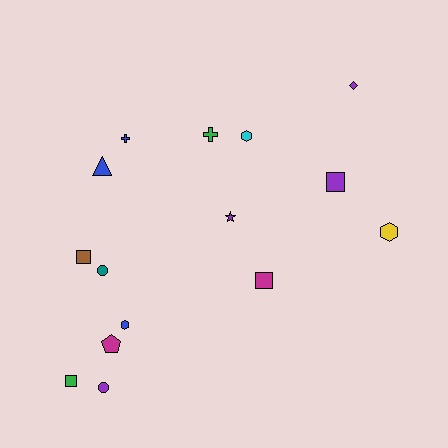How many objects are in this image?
There are 15 objects.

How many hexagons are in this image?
There are 3 hexagons.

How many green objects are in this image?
There are 2 green objects.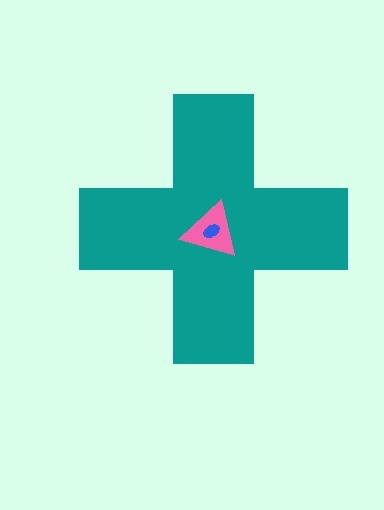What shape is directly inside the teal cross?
The pink triangle.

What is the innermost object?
The blue ellipse.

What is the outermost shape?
The teal cross.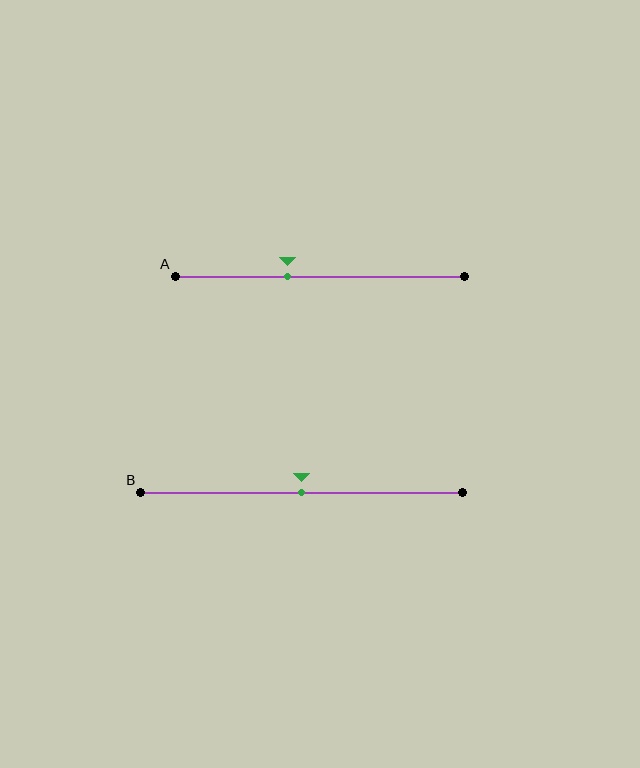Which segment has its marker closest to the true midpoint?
Segment B has its marker closest to the true midpoint.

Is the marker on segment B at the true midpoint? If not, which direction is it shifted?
Yes, the marker on segment B is at the true midpoint.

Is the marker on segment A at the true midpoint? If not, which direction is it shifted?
No, the marker on segment A is shifted to the left by about 11% of the segment length.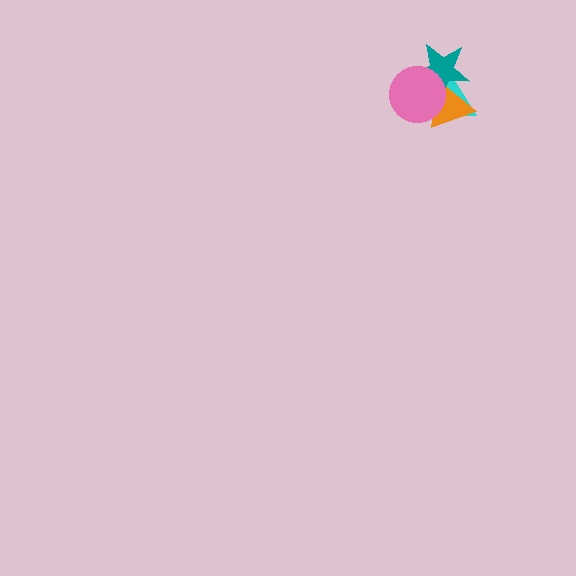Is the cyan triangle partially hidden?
Yes, it is partially covered by another shape.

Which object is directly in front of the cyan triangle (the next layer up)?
The orange triangle is directly in front of the cyan triangle.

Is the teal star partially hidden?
Yes, it is partially covered by another shape.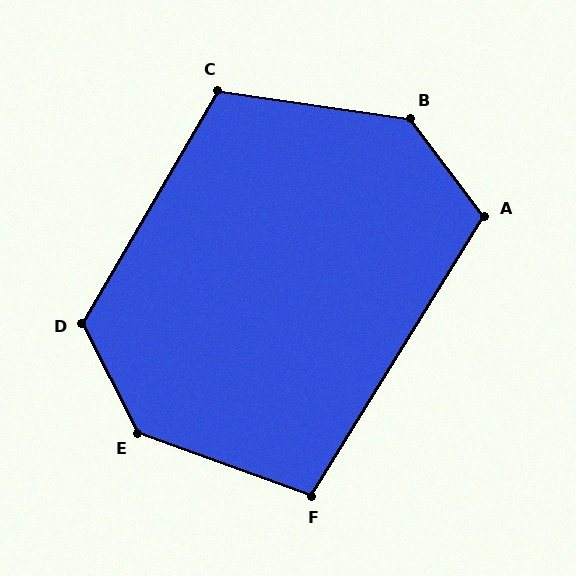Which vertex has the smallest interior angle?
F, at approximately 102 degrees.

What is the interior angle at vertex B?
Approximately 135 degrees (obtuse).